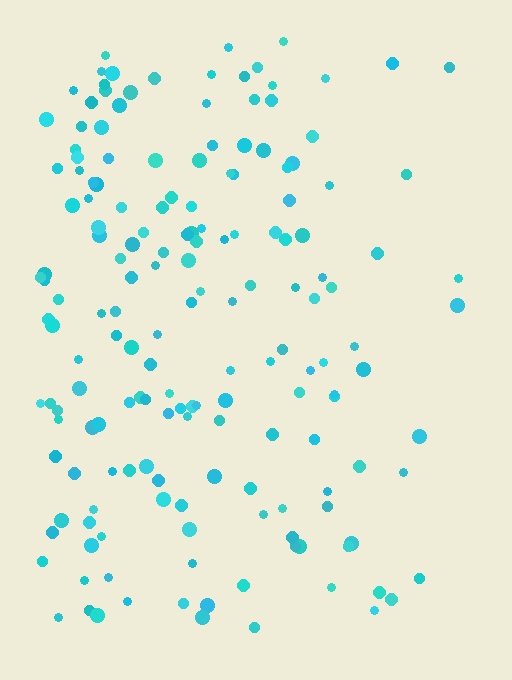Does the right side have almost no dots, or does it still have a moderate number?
Still a moderate number, just noticeably fewer than the left.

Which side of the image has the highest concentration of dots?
The left.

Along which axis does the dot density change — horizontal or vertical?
Horizontal.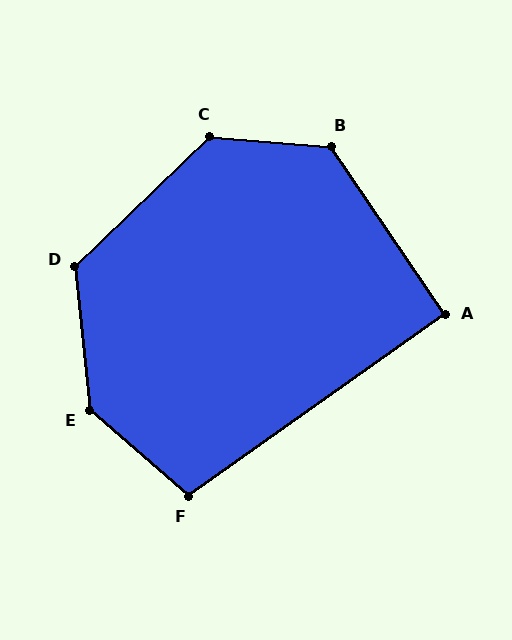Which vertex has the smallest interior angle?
A, at approximately 91 degrees.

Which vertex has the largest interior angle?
E, at approximately 137 degrees.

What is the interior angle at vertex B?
Approximately 129 degrees (obtuse).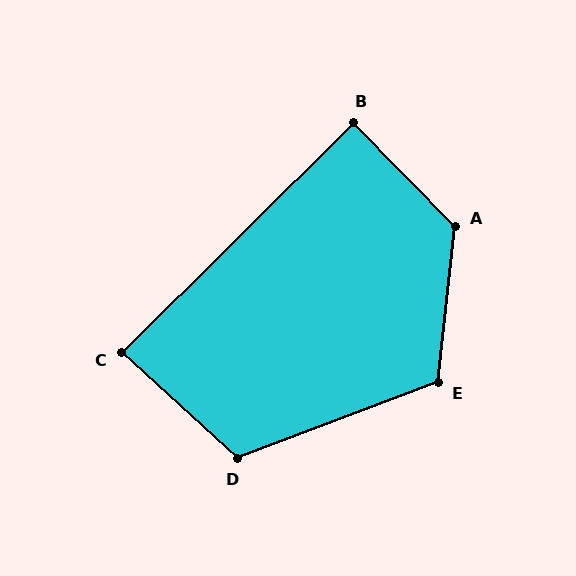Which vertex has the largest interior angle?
A, at approximately 130 degrees.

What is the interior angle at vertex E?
Approximately 117 degrees (obtuse).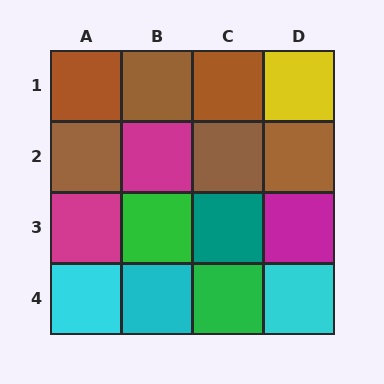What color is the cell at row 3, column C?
Teal.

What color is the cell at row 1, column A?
Brown.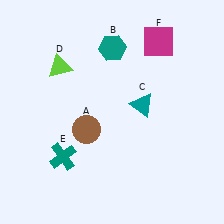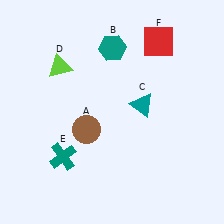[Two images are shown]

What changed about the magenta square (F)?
In Image 1, F is magenta. In Image 2, it changed to red.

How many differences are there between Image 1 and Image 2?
There is 1 difference between the two images.